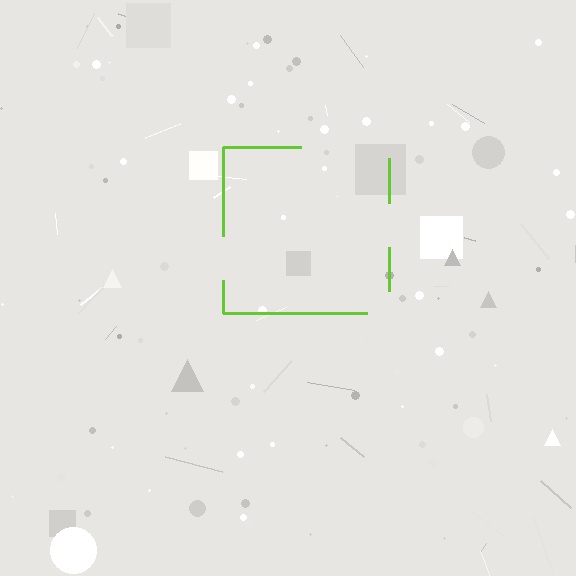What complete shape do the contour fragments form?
The contour fragments form a square.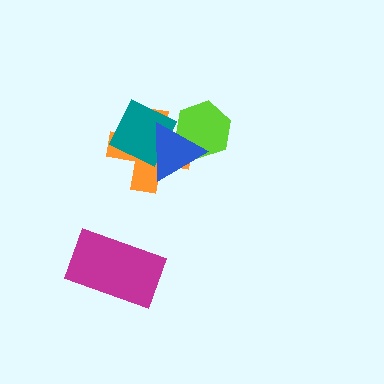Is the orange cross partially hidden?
Yes, it is partially covered by another shape.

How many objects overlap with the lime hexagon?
2 objects overlap with the lime hexagon.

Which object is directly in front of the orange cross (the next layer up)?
The teal diamond is directly in front of the orange cross.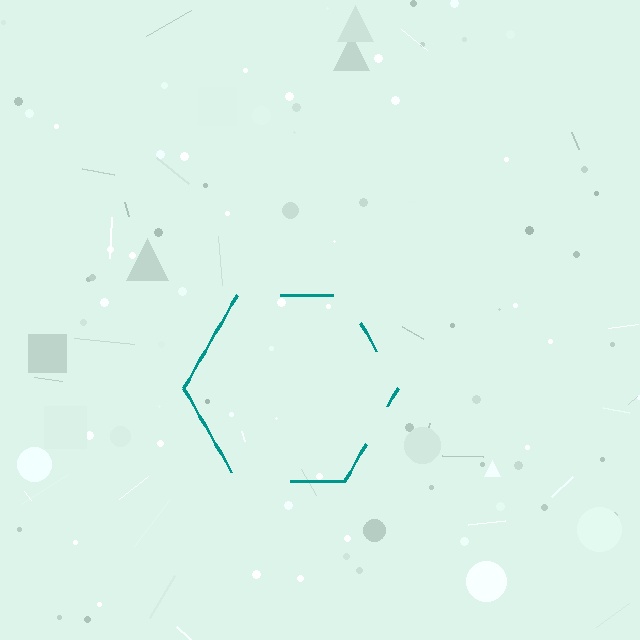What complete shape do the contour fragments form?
The contour fragments form a hexagon.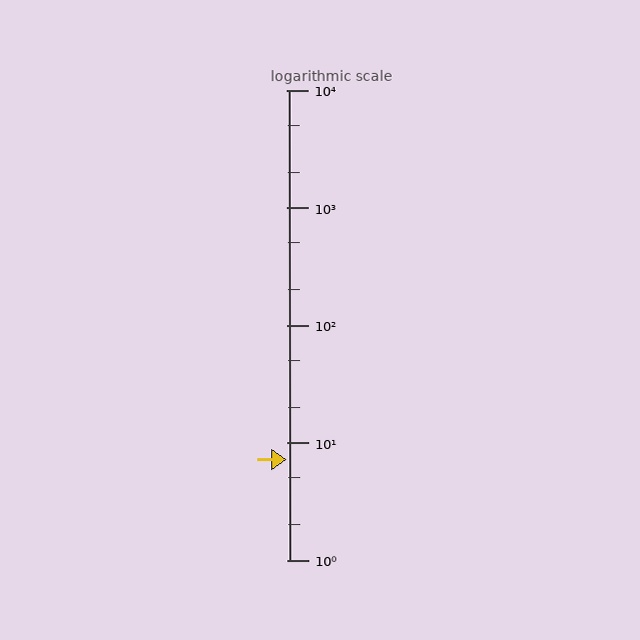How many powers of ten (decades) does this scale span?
The scale spans 4 decades, from 1 to 10000.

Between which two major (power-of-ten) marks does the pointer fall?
The pointer is between 1 and 10.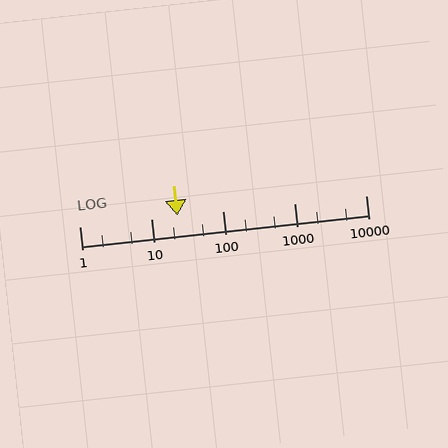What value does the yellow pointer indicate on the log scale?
The pointer indicates approximately 23.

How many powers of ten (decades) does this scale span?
The scale spans 4 decades, from 1 to 10000.